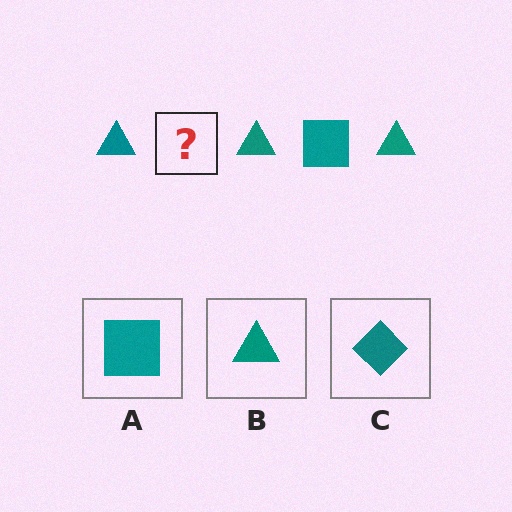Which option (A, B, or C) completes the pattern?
A.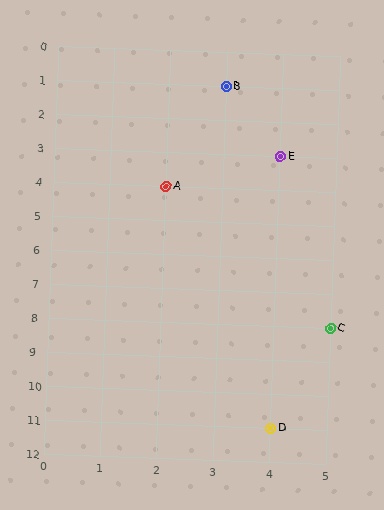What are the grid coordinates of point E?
Point E is at grid coordinates (4, 3).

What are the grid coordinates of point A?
Point A is at grid coordinates (2, 4).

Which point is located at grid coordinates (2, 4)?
Point A is at (2, 4).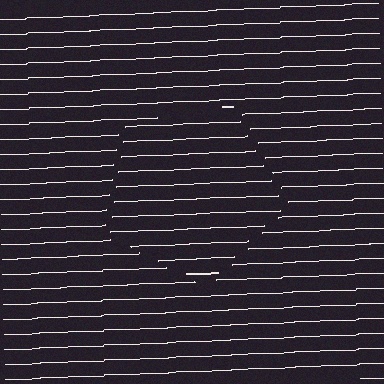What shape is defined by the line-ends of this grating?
An illusory pentagon. The interior of the shape contains the same grating, shifted by half a period — the contour is defined by the phase discontinuity where line-ends from the inner and outer gratings abut.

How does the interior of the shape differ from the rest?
The interior of the shape contains the same grating, shifted by half a period — the contour is defined by the phase discontinuity where line-ends from the inner and outer gratings abut.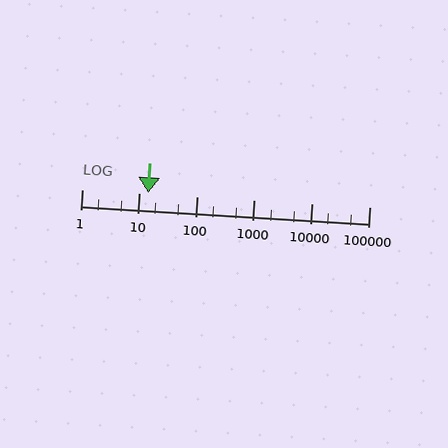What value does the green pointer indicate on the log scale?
The pointer indicates approximately 14.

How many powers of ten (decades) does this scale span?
The scale spans 5 decades, from 1 to 100000.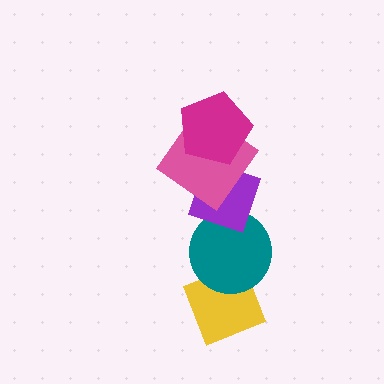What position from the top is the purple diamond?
The purple diamond is 3rd from the top.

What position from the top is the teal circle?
The teal circle is 4th from the top.